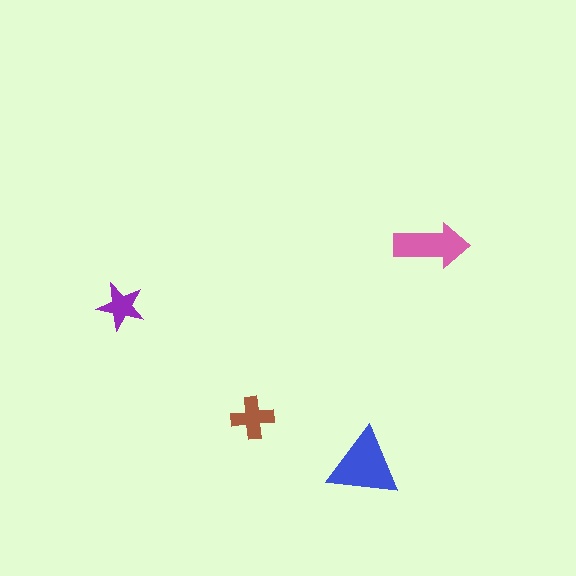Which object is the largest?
The blue triangle.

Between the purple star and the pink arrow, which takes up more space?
The pink arrow.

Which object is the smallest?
The purple star.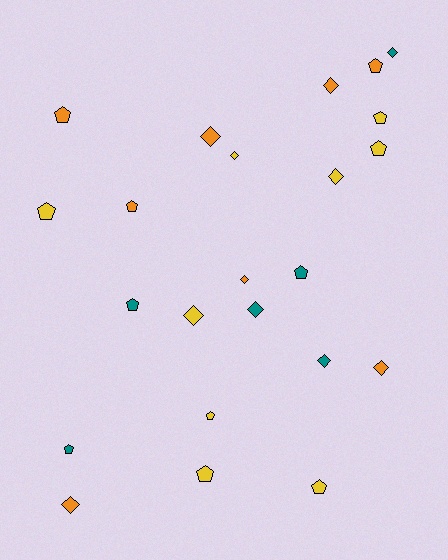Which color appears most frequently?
Yellow, with 9 objects.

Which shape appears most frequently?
Pentagon, with 12 objects.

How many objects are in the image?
There are 23 objects.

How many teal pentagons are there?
There are 3 teal pentagons.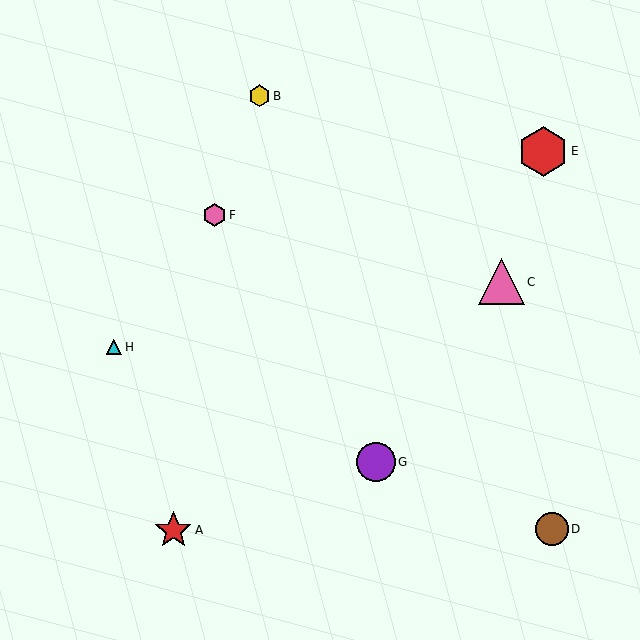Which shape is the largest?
The red hexagon (labeled E) is the largest.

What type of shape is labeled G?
Shape G is a purple circle.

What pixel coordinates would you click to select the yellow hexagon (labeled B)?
Click at (260, 96) to select the yellow hexagon B.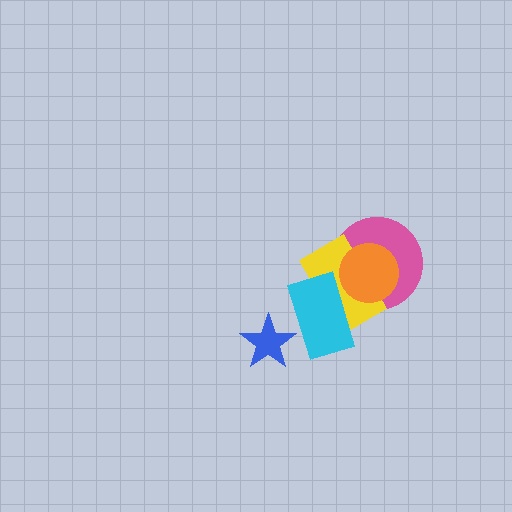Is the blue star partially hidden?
Yes, it is partially covered by another shape.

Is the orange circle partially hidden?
No, no other shape covers it.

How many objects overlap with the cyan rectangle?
2 objects overlap with the cyan rectangle.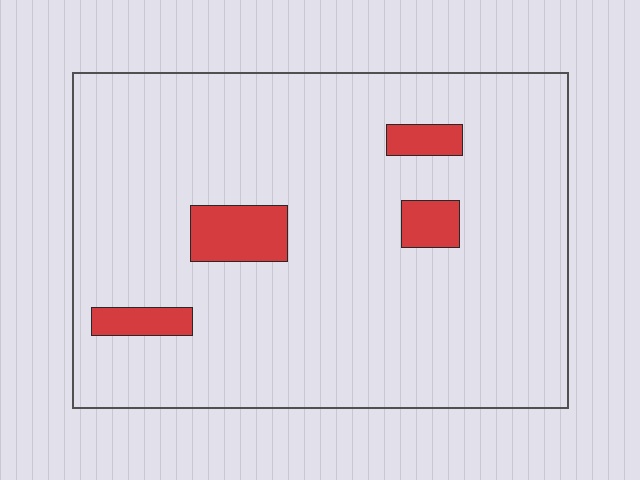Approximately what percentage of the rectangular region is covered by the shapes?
Approximately 10%.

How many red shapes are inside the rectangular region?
4.